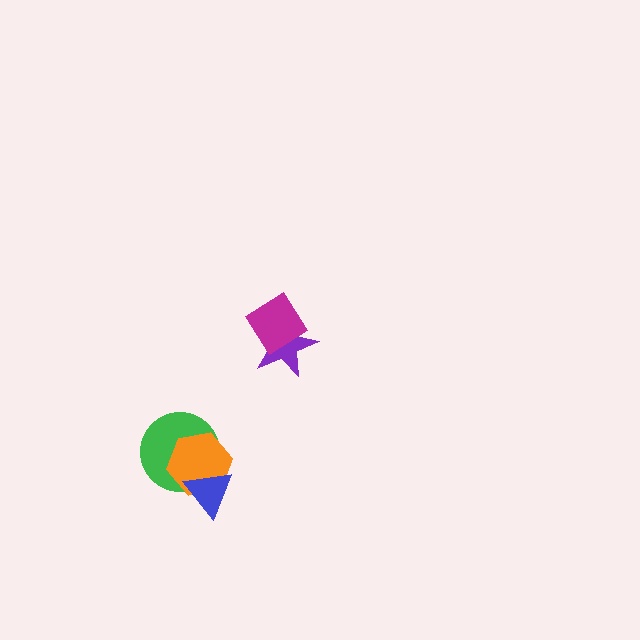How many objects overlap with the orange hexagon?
2 objects overlap with the orange hexagon.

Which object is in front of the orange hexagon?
The blue triangle is in front of the orange hexagon.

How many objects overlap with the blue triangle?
2 objects overlap with the blue triangle.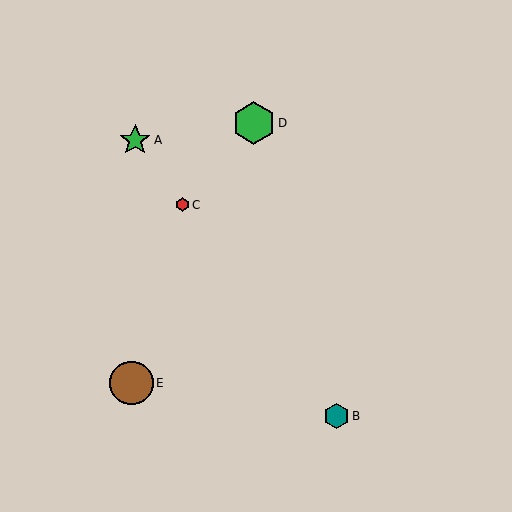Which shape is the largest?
The brown circle (labeled E) is the largest.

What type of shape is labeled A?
Shape A is a green star.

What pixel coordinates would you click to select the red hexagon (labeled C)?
Click at (183, 205) to select the red hexagon C.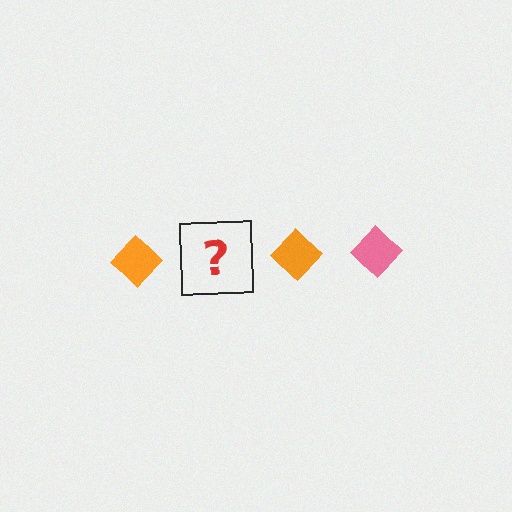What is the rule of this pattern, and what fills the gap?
The rule is that the pattern cycles through orange, pink diamonds. The gap should be filled with a pink diamond.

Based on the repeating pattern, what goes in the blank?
The blank should be a pink diamond.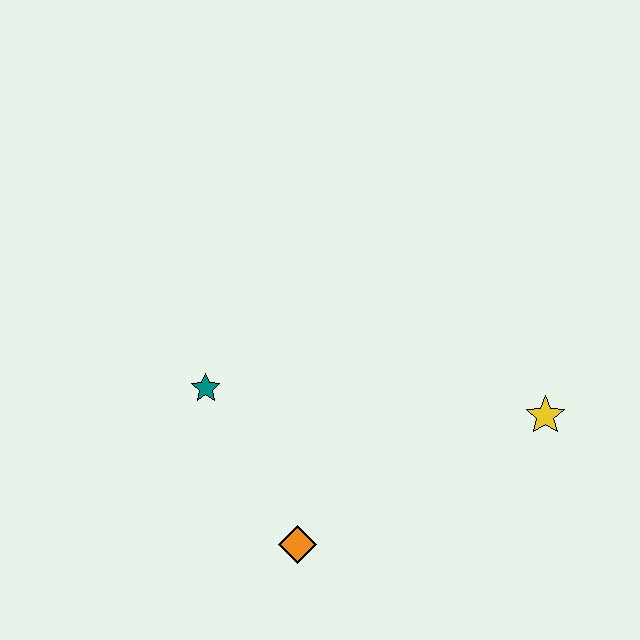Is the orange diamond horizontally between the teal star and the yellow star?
Yes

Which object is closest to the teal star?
The orange diamond is closest to the teal star.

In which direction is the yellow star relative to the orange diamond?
The yellow star is to the right of the orange diamond.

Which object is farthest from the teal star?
The yellow star is farthest from the teal star.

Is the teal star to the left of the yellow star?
Yes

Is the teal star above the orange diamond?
Yes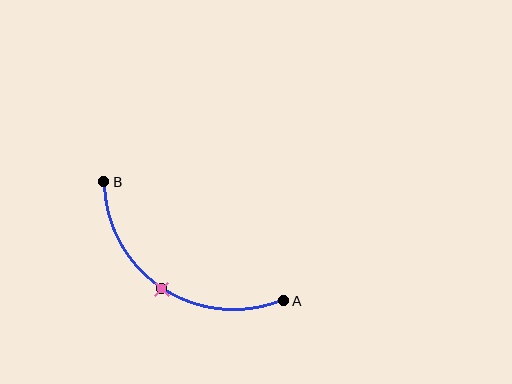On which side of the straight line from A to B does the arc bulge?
The arc bulges below the straight line connecting A and B.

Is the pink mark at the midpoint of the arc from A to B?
Yes. The pink mark lies on the arc at equal arc-length from both A and B — it is the arc midpoint.